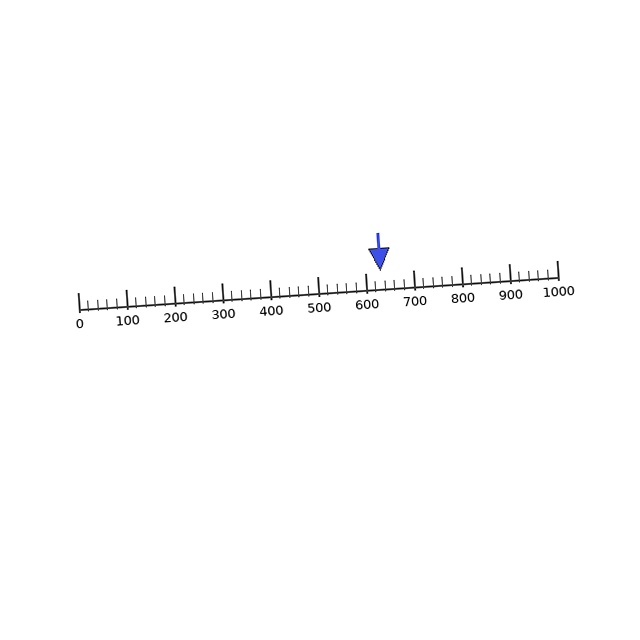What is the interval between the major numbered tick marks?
The major tick marks are spaced 100 units apart.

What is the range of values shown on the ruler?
The ruler shows values from 0 to 1000.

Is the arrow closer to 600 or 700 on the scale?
The arrow is closer to 600.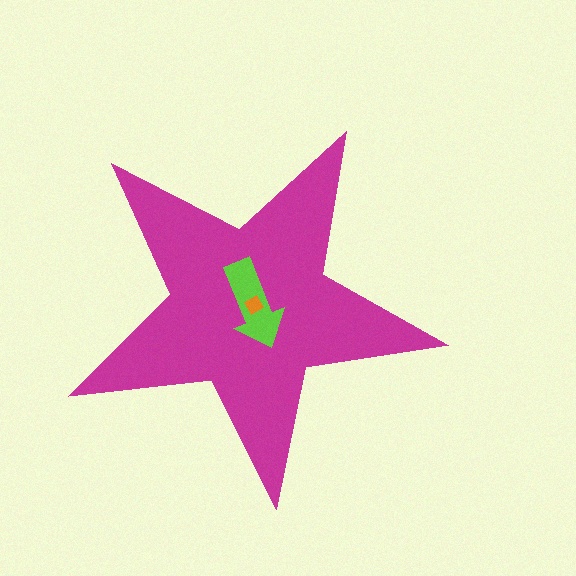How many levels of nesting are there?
3.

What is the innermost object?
The orange diamond.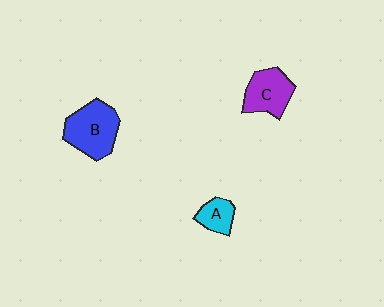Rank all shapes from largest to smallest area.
From largest to smallest: B (blue), C (purple), A (cyan).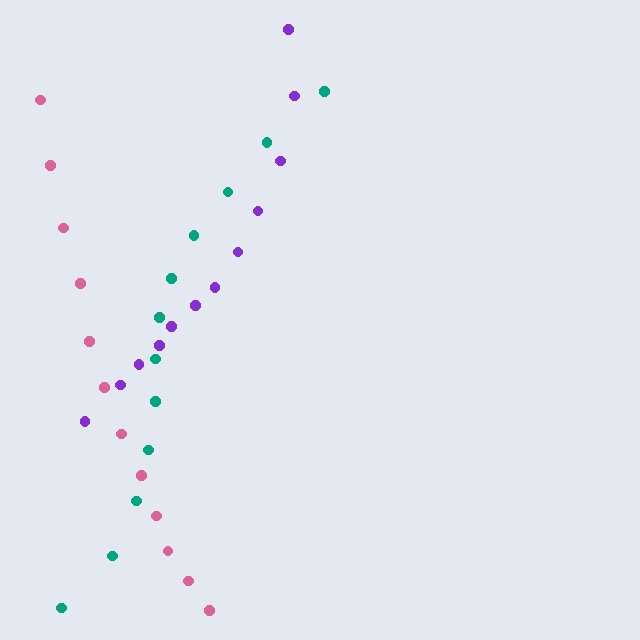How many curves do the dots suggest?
There are 3 distinct paths.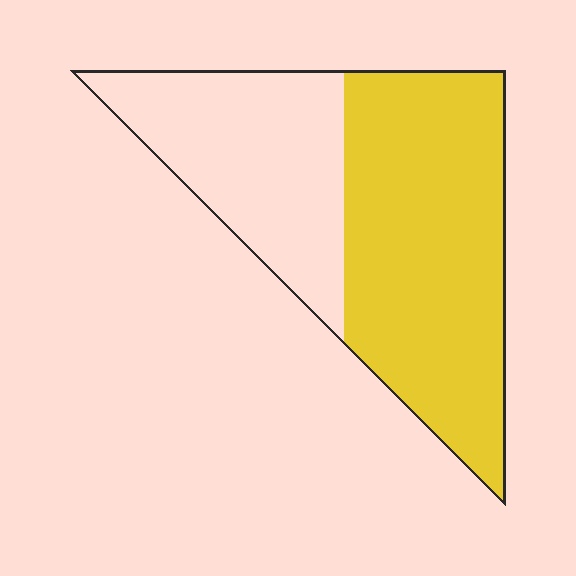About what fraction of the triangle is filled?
About three fifths (3/5).